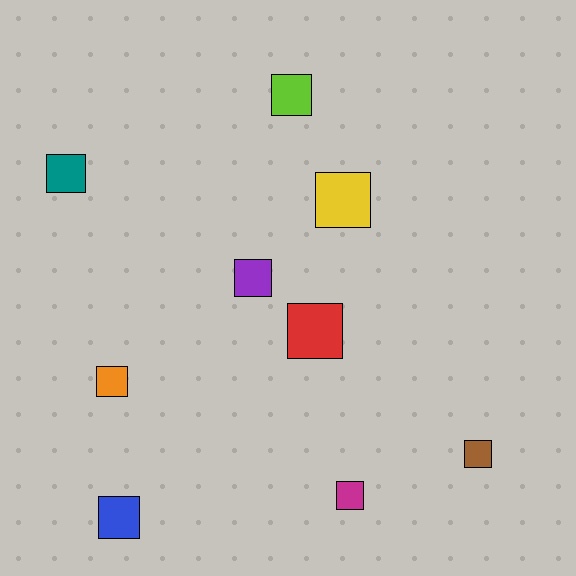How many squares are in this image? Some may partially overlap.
There are 9 squares.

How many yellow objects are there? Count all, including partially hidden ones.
There is 1 yellow object.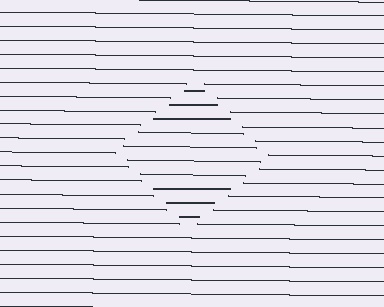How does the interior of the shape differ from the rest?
The interior of the shape contains the same grating, shifted by half a period — the contour is defined by the phase discontinuity where line-ends from the inner and outer gratings abut.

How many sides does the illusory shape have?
4 sides — the line-ends trace a square.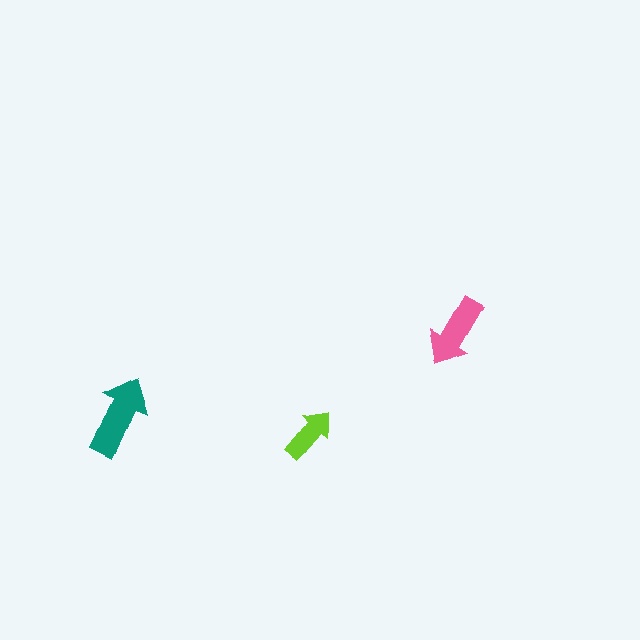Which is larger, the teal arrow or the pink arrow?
The teal one.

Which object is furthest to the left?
The teal arrow is leftmost.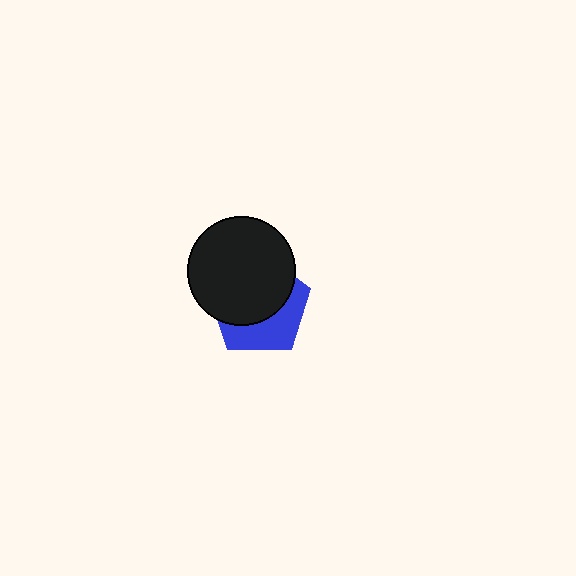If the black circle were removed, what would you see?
You would see the complete blue pentagon.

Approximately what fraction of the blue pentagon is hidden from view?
Roughly 61% of the blue pentagon is hidden behind the black circle.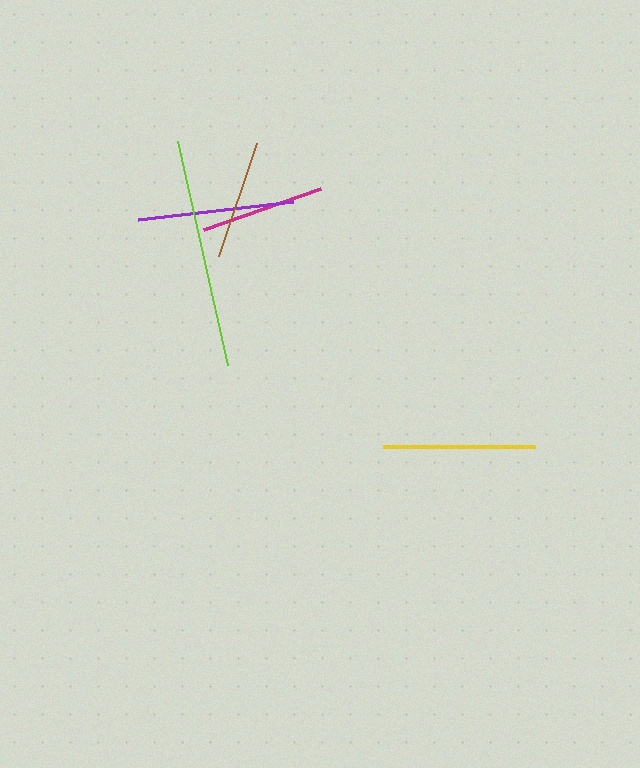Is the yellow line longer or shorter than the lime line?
The lime line is longer than the yellow line.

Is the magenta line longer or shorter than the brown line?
The magenta line is longer than the brown line.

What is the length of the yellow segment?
The yellow segment is approximately 151 pixels long.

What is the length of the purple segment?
The purple segment is approximately 157 pixels long.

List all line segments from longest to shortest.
From longest to shortest: lime, purple, yellow, magenta, brown.